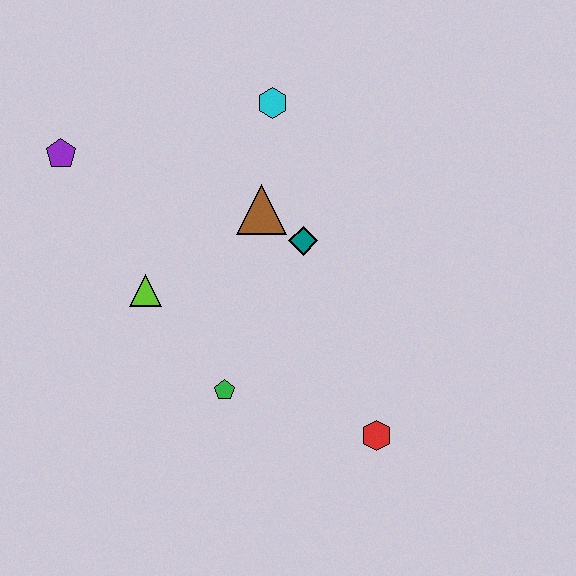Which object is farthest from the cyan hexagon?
The red hexagon is farthest from the cyan hexagon.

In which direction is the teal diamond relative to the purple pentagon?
The teal diamond is to the right of the purple pentagon.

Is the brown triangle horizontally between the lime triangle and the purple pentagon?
No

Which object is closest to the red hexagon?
The green pentagon is closest to the red hexagon.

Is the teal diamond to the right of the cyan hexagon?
Yes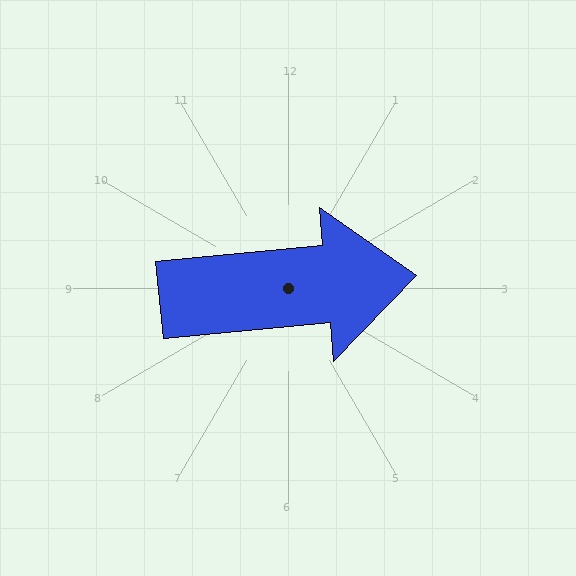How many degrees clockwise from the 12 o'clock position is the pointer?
Approximately 85 degrees.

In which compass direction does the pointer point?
East.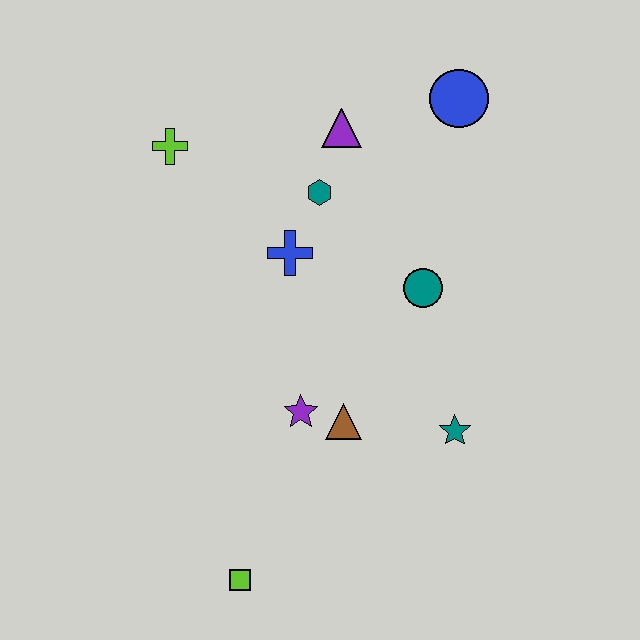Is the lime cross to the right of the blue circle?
No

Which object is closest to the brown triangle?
The purple star is closest to the brown triangle.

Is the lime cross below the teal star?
No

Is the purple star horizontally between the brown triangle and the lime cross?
Yes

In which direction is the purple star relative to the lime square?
The purple star is above the lime square.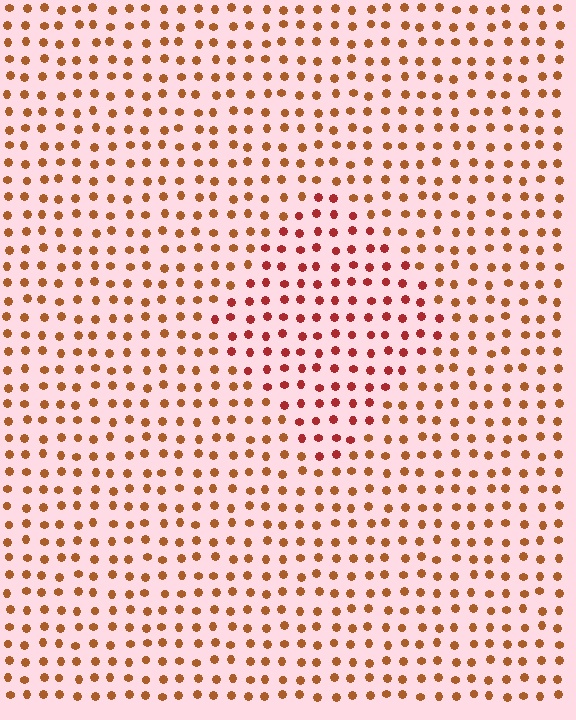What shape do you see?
I see a diamond.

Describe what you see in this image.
The image is filled with small brown elements in a uniform arrangement. A diamond-shaped region is visible where the elements are tinted to a slightly different hue, forming a subtle color boundary.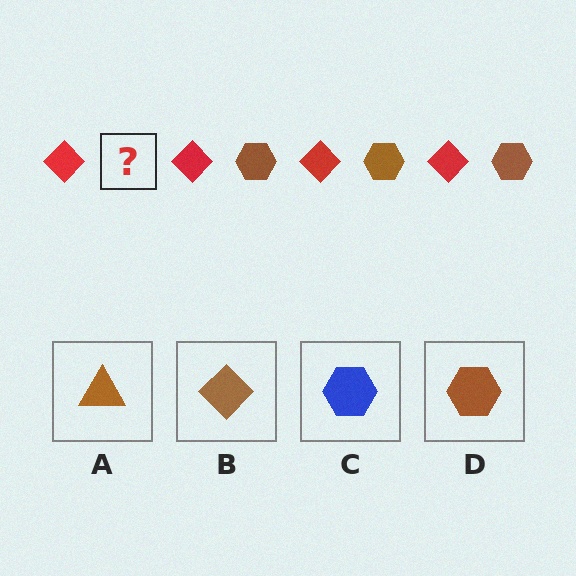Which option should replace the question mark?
Option D.